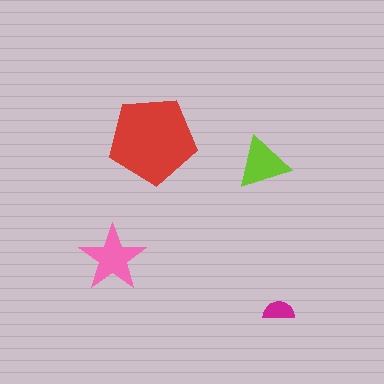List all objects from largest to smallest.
The red pentagon, the pink star, the lime triangle, the magenta semicircle.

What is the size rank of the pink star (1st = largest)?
2nd.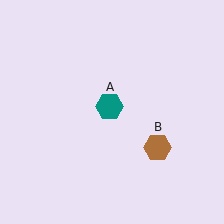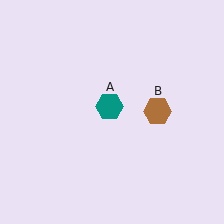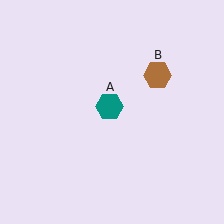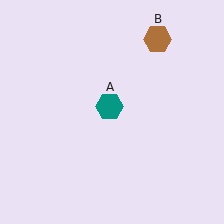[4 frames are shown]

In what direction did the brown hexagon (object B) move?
The brown hexagon (object B) moved up.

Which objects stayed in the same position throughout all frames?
Teal hexagon (object A) remained stationary.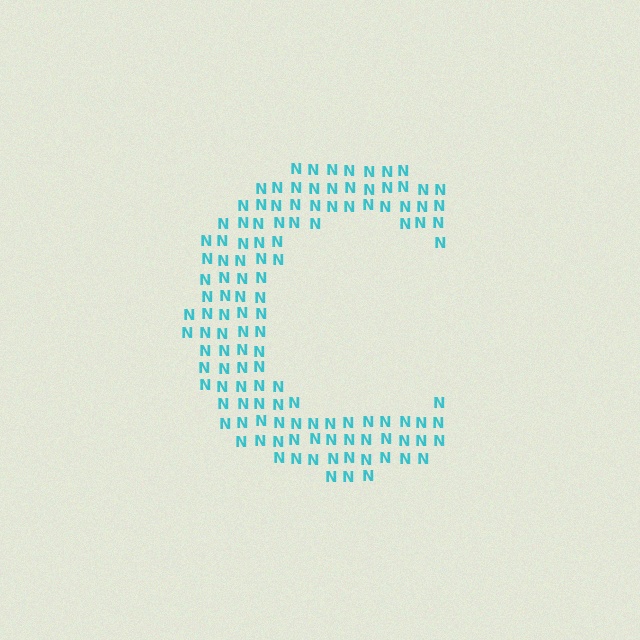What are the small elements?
The small elements are letter N's.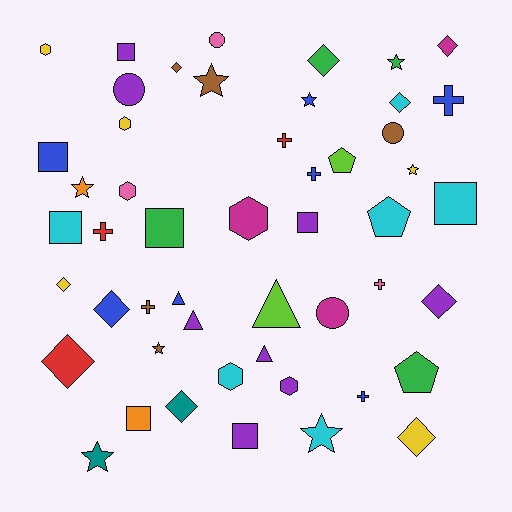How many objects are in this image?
There are 50 objects.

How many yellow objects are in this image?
There are 5 yellow objects.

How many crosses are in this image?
There are 7 crosses.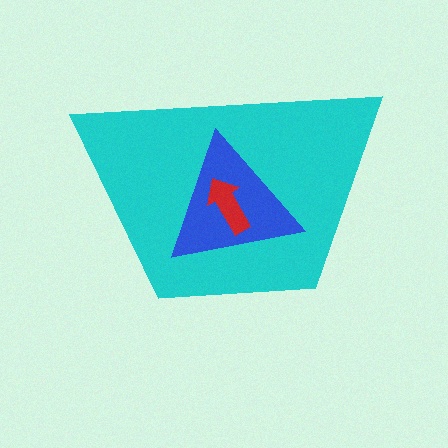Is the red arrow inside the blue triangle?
Yes.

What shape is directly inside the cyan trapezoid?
The blue triangle.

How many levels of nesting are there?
3.